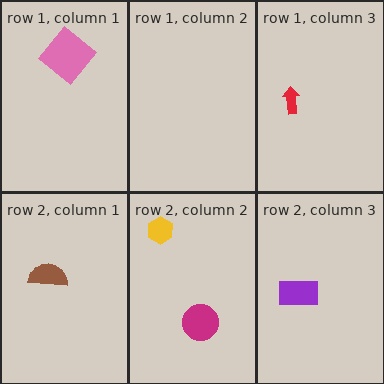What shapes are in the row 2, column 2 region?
The yellow hexagon, the magenta circle.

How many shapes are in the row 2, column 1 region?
1.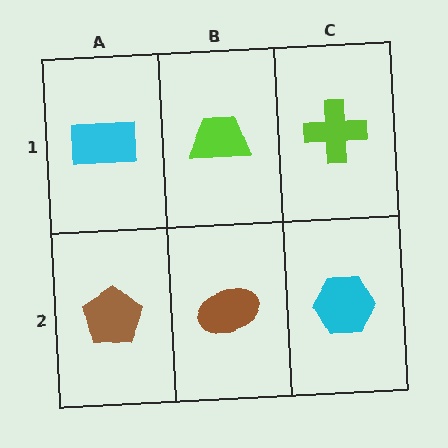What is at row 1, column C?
A lime cross.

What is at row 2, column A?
A brown pentagon.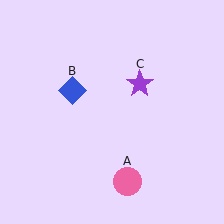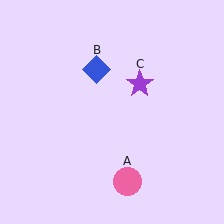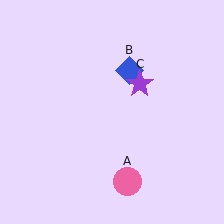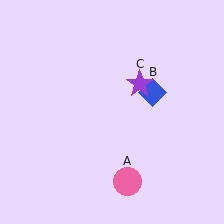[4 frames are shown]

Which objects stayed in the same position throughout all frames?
Pink circle (object A) and purple star (object C) remained stationary.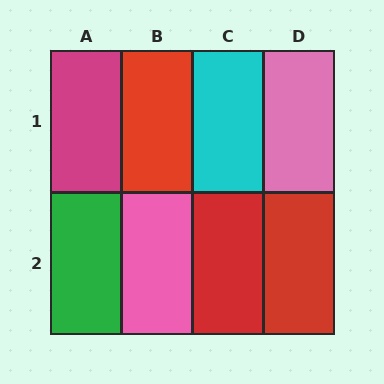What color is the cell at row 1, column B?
Red.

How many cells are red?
3 cells are red.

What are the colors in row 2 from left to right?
Green, pink, red, red.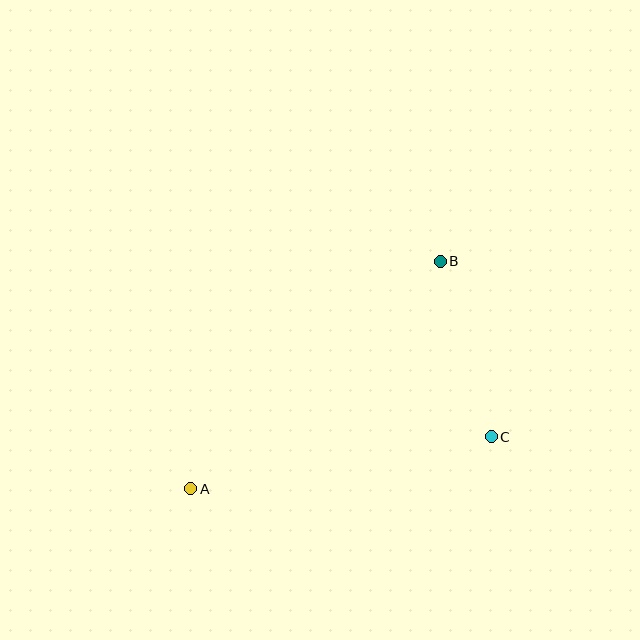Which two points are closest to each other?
Points B and C are closest to each other.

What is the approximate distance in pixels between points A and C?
The distance between A and C is approximately 305 pixels.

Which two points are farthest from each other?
Points A and B are farthest from each other.